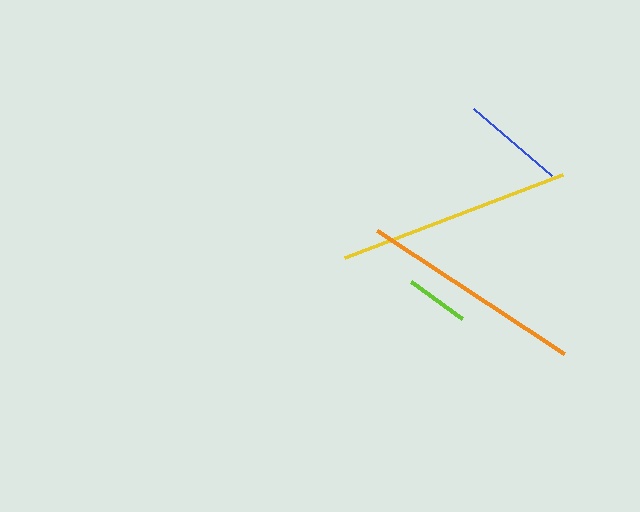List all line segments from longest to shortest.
From longest to shortest: yellow, orange, blue, lime.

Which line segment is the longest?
The yellow line is the longest at approximately 233 pixels.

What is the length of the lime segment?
The lime segment is approximately 63 pixels long.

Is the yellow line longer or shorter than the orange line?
The yellow line is longer than the orange line.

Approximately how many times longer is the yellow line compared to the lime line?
The yellow line is approximately 3.7 times the length of the lime line.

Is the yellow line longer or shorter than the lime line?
The yellow line is longer than the lime line.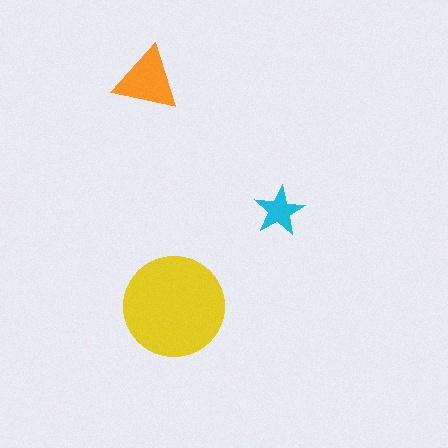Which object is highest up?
The orange triangle is topmost.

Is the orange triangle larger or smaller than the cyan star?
Larger.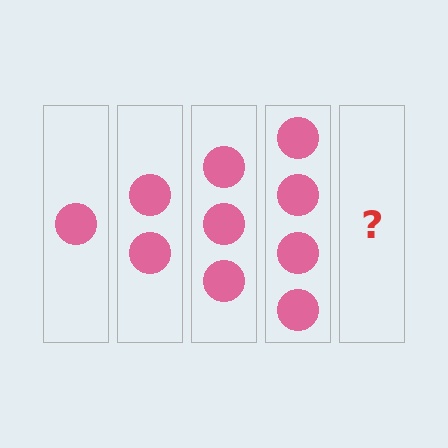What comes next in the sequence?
The next element should be 5 circles.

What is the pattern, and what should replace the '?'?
The pattern is that each step adds one more circle. The '?' should be 5 circles.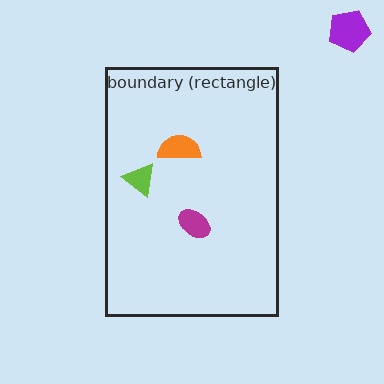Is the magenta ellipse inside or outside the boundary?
Inside.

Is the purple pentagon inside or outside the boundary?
Outside.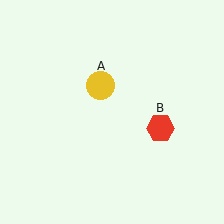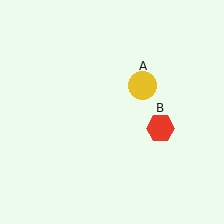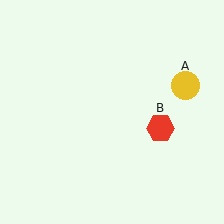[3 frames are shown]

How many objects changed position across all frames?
1 object changed position: yellow circle (object A).